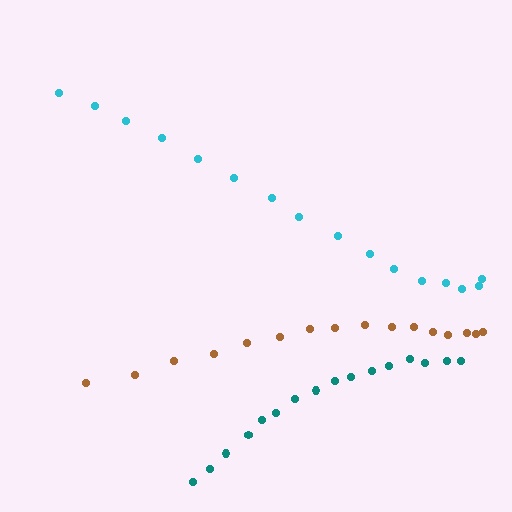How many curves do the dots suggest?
There are 3 distinct paths.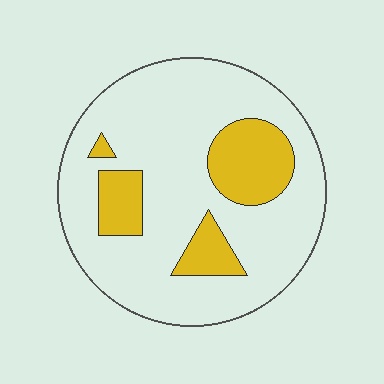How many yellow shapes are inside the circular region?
4.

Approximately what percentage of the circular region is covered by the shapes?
Approximately 20%.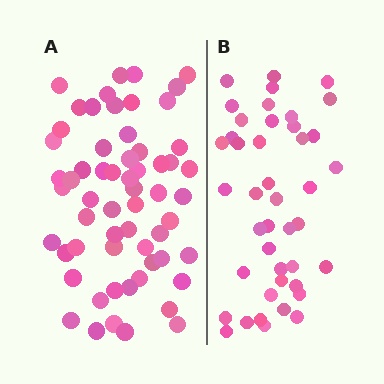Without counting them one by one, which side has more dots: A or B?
Region A (the left region) has more dots.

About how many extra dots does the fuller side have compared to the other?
Region A has approximately 15 more dots than region B.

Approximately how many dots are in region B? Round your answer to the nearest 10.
About 40 dots. (The exact count is 43, which rounds to 40.)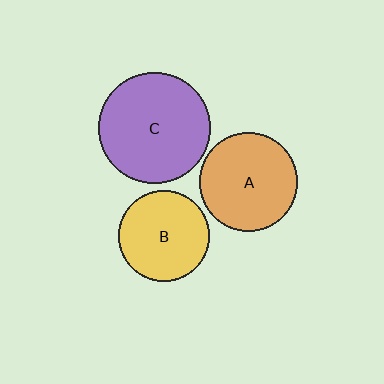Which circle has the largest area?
Circle C (purple).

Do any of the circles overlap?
No, none of the circles overlap.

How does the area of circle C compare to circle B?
Approximately 1.5 times.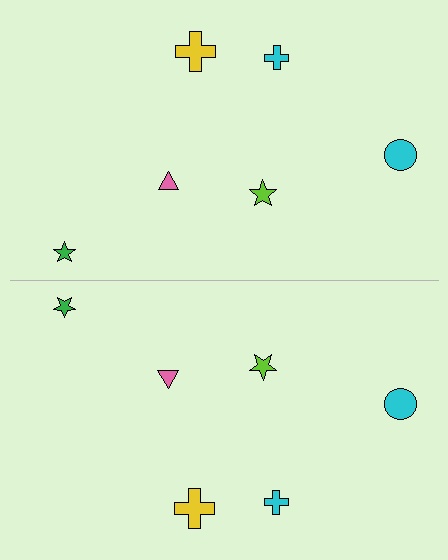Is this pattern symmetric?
Yes, this pattern has bilateral (reflection) symmetry.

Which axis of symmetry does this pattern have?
The pattern has a horizontal axis of symmetry running through the center of the image.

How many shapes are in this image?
There are 12 shapes in this image.